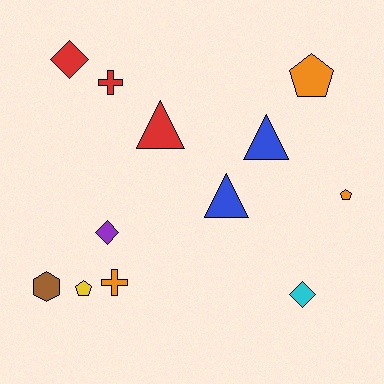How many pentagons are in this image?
There are 3 pentagons.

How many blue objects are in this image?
There are 2 blue objects.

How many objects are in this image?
There are 12 objects.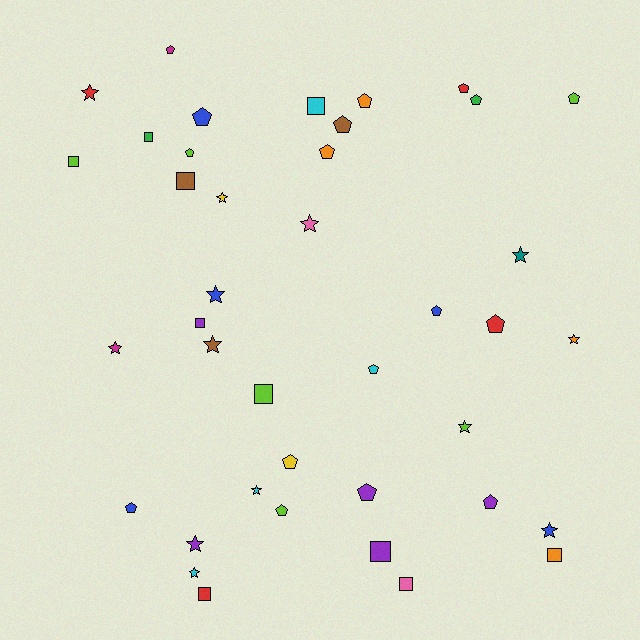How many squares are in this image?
There are 10 squares.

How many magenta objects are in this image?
There are 2 magenta objects.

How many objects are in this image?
There are 40 objects.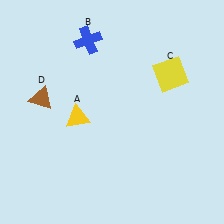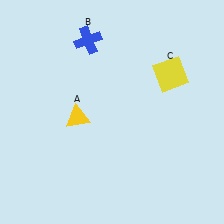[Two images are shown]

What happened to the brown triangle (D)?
The brown triangle (D) was removed in Image 2. It was in the top-left area of Image 1.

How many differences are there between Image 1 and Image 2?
There is 1 difference between the two images.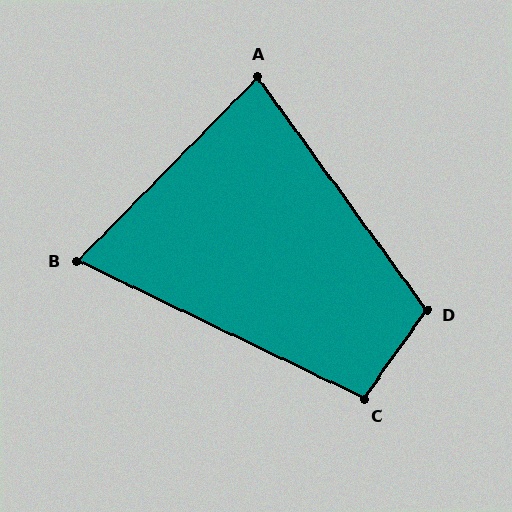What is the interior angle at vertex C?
Approximately 100 degrees (obtuse).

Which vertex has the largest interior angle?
D, at approximately 109 degrees.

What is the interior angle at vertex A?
Approximately 80 degrees (acute).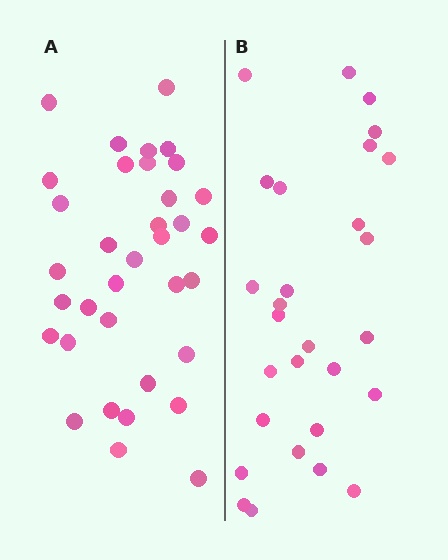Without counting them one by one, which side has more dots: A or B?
Region A (the left region) has more dots.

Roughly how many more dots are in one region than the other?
Region A has roughly 8 or so more dots than region B.